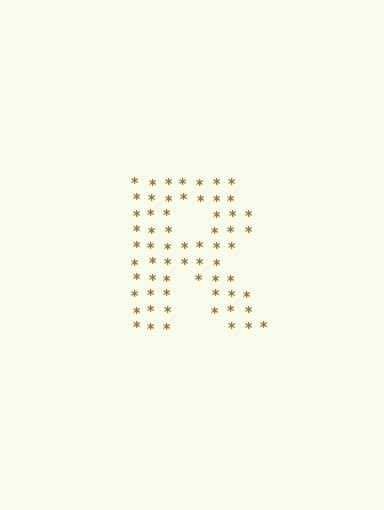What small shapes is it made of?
It is made of small asterisks.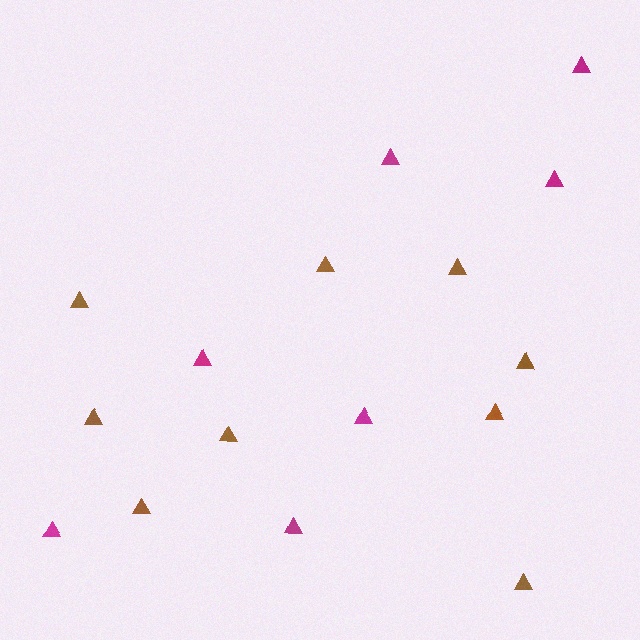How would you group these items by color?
There are 2 groups: one group of brown triangles (9) and one group of magenta triangles (7).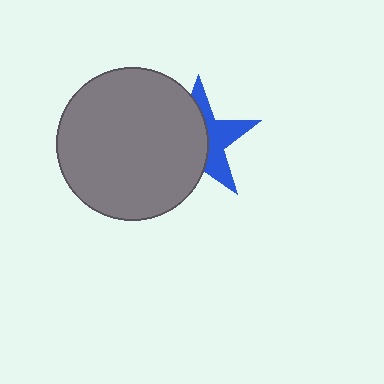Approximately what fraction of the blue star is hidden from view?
Roughly 57% of the blue star is hidden behind the gray circle.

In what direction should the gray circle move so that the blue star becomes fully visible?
The gray circle should move left. That is the shortest direction to clear the overlap and leave the blue star fully visible.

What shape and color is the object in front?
The object in front is a gray circle.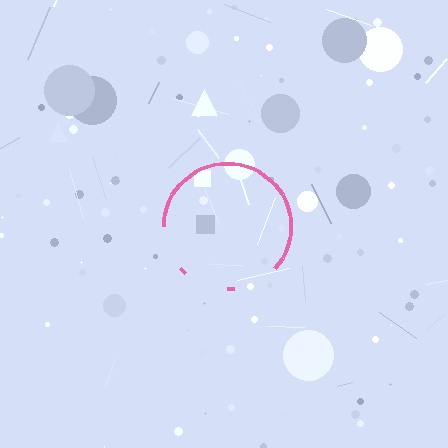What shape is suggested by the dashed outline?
The dashed outline suggests a circle.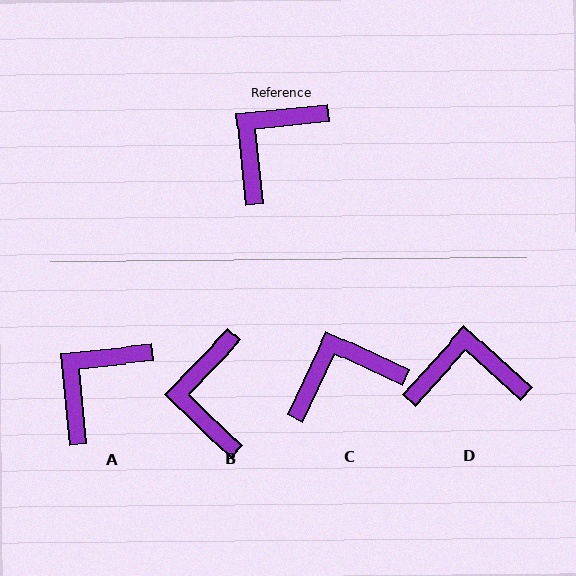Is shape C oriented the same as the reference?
No, it is off by about 31 degrees.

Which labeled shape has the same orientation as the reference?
A.